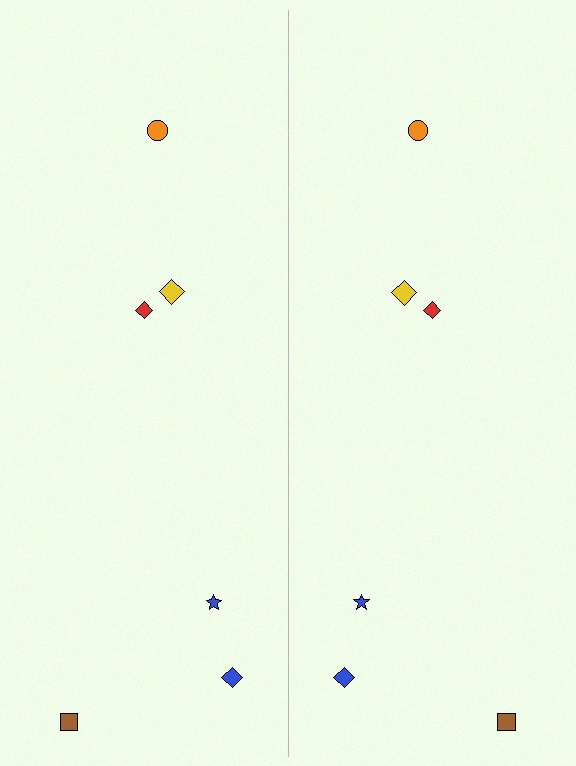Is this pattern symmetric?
Yes, this pattern has bilateral (reflection) symmetry.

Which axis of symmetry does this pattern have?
The pattern has a vertical axis of symmetry running through the center of the image.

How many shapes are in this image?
There are 12 shapes in this image.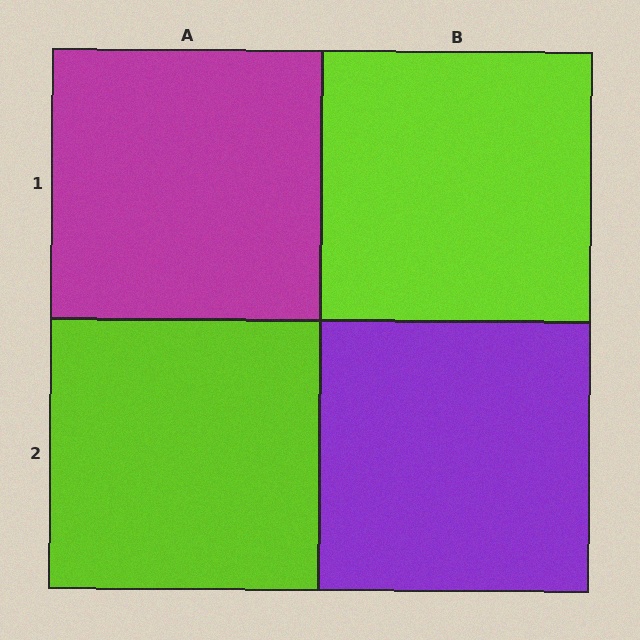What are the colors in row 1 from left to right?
Magenta, lime.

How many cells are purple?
1 cell is purple.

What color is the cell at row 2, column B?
Purple.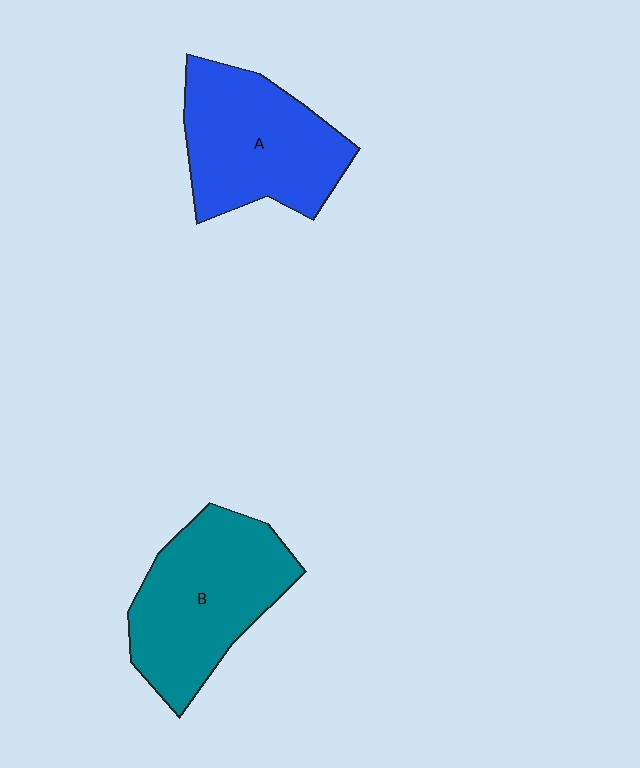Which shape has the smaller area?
Shape A (blue).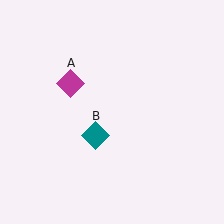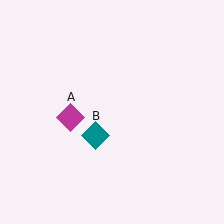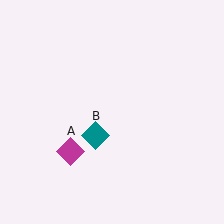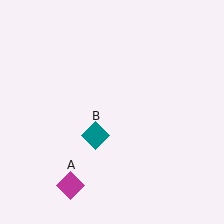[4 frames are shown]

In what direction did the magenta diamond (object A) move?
The magenta diamond (object A) moved down.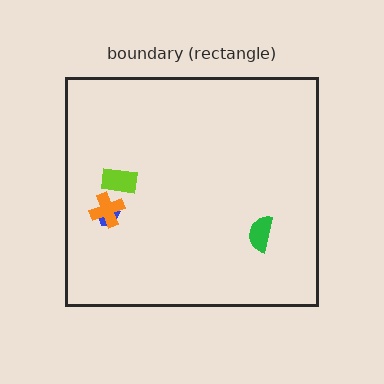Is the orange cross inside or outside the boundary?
Inside.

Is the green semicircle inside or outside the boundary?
Inside.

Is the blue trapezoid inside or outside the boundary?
Inside.